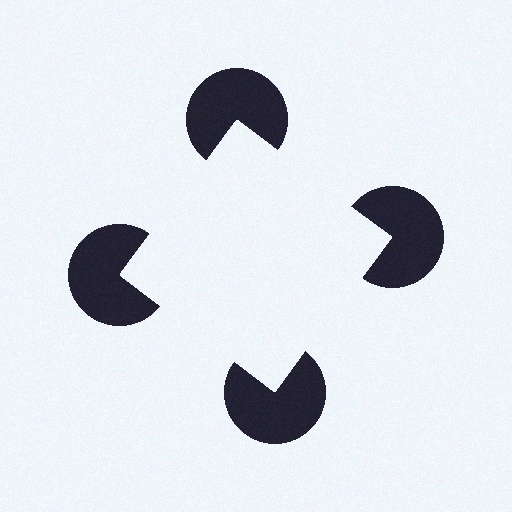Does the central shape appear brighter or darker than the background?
It typically appears slightly brighter than the background, even though no actual brightness change is drawn.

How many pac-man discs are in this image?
There are 4 — one at each vertex of the illusory square.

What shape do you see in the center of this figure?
An illusory square — its edges are inferred from the aligned wedge cuts in the pac-man discs, not physically drawn.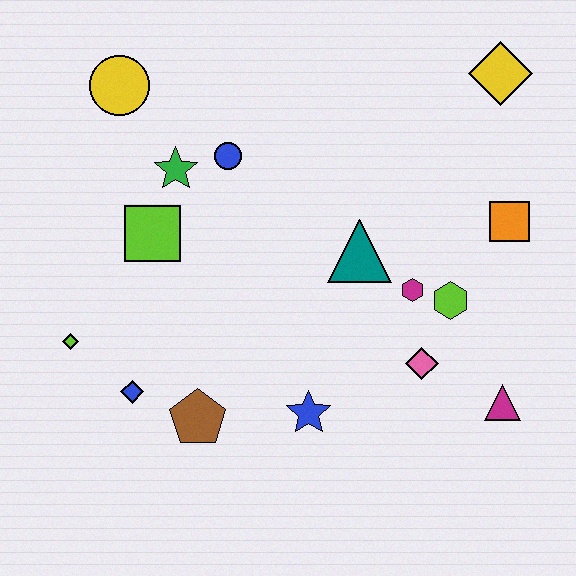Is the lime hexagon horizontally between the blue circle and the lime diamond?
No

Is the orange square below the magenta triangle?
No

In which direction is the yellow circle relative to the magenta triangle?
The yellow circle is to the left of the magenta triangle.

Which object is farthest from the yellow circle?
The magenta triangle is farthest from the yellow circle.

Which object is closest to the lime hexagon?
The magenta hexagon is closest to the lime hexagon.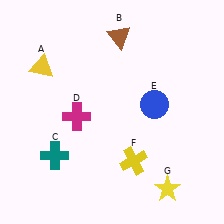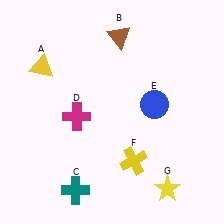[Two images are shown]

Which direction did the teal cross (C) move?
The teal cross (C) moved down.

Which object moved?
The teal cross (C) moved down.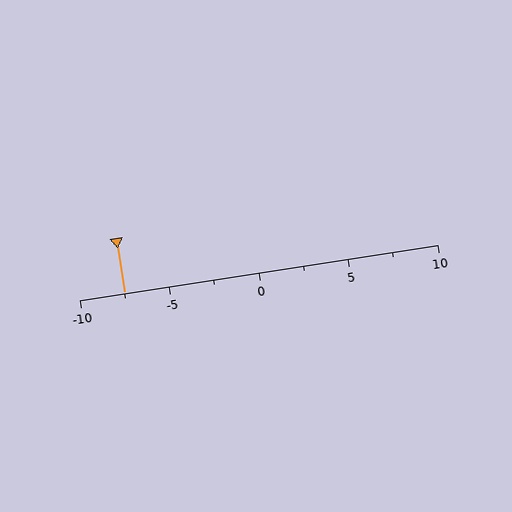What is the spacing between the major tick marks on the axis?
The major ticks are spaced 5 apart.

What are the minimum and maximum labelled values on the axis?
The axis runs from -10 to 10.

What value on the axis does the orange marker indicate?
The marker indicates approximately -7.5.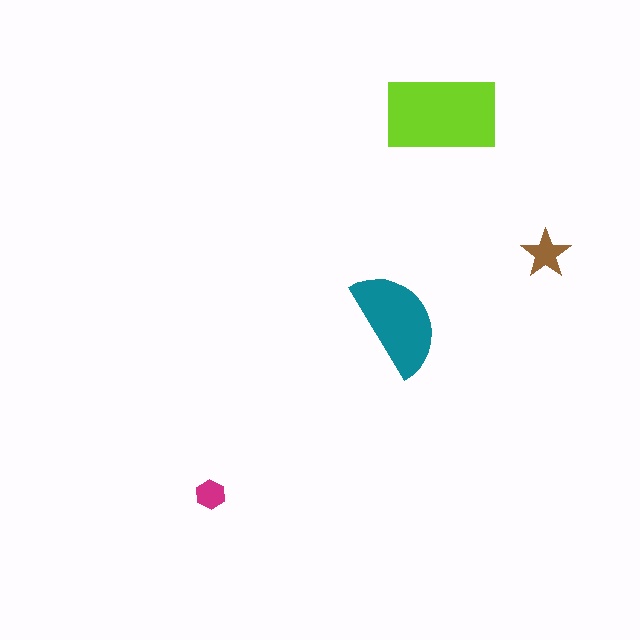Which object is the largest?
The lime rectangle.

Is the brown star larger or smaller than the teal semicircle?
Smaller.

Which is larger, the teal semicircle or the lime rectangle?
The lime rectangle.